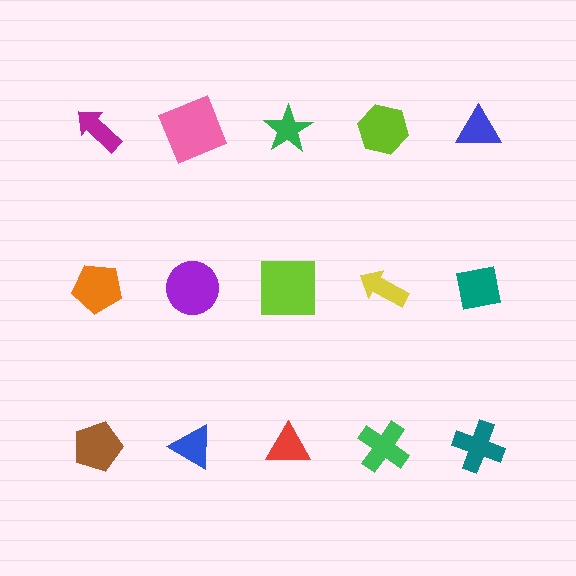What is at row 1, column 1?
A magenta arrow.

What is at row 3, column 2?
A blue triangle.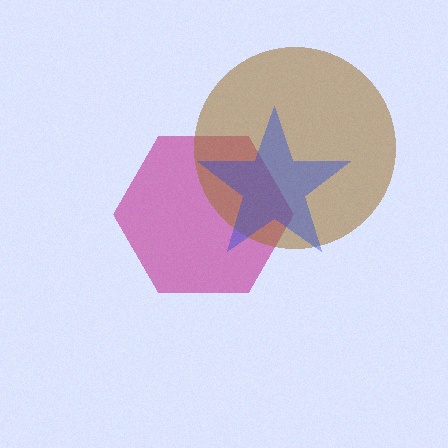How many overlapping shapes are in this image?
There are 3 overlapping shapes in the image.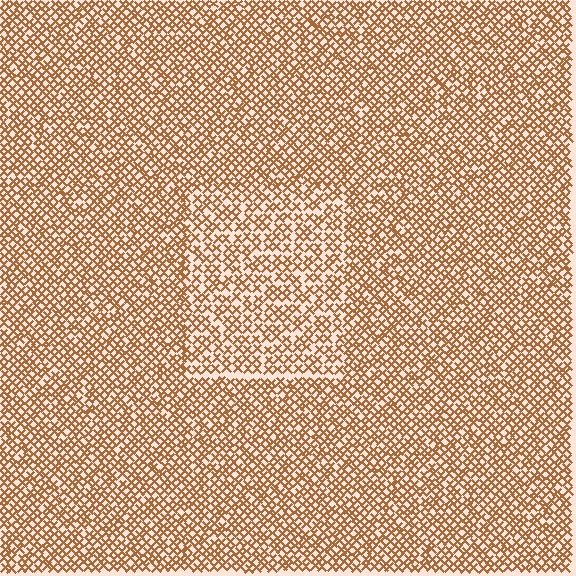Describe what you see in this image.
The image contains small brown elements arranged at two different densities. A rectangle-shaped region is visible where the elements are less densely packed than the surrounding area.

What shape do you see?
I see a rectangle.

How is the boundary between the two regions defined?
The boundary is defined by a change in element density (approximately 1.4x ratio). All elements are the same color, size, and shape.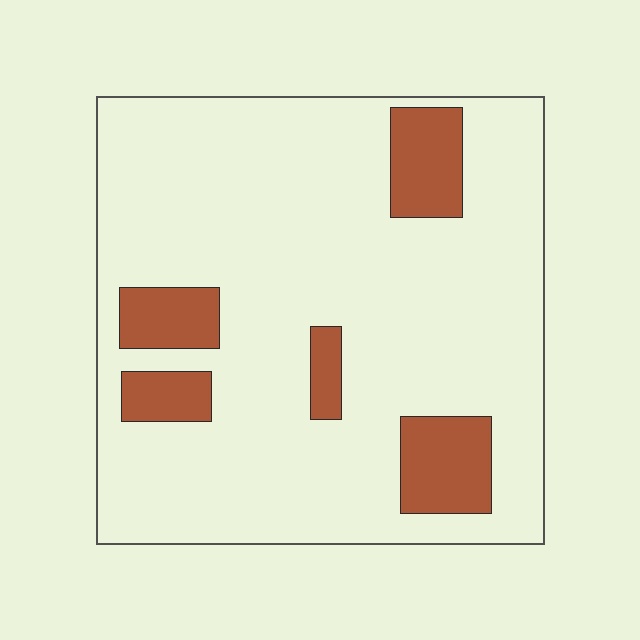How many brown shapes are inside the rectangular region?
5.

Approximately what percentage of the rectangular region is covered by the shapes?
Approximately 15%.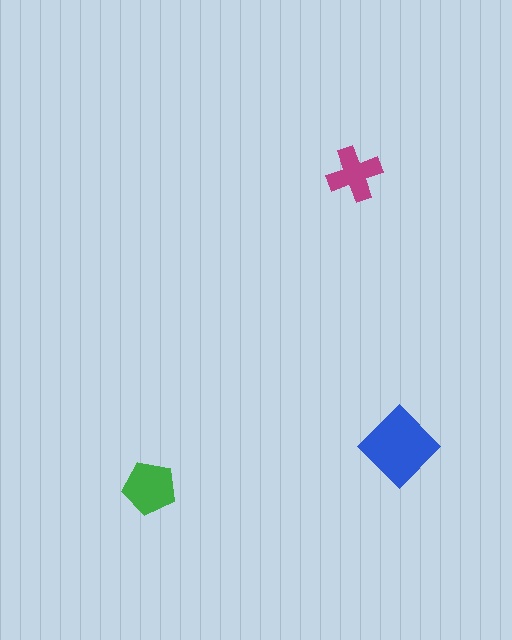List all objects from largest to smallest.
The blue diamond, the green pentagon, the magenta cross.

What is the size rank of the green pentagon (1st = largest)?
2nd.